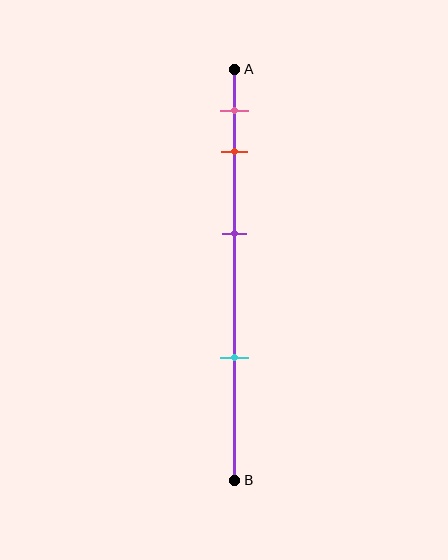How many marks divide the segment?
There are 4 marks dividing the segment.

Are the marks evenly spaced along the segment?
No, the marks are not evenly spaced.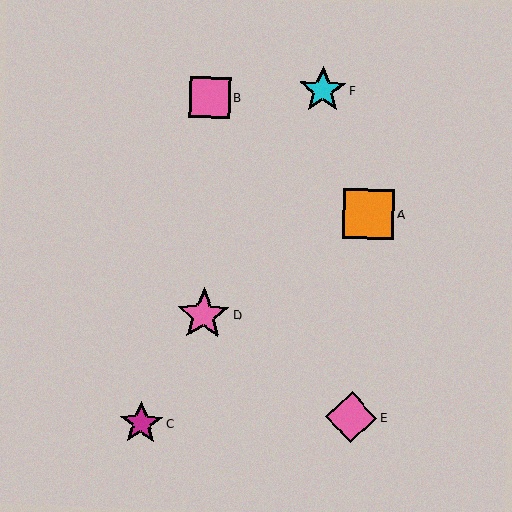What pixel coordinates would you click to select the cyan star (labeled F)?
Click at (323, 90) to select the cyan star F.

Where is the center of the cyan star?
The center of the cyan star is at (323, 90).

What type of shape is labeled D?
Shape D is a pink star.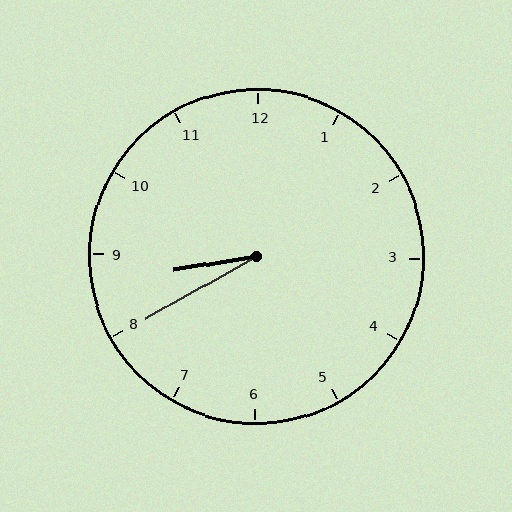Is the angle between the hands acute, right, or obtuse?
It is acute.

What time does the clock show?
8:40.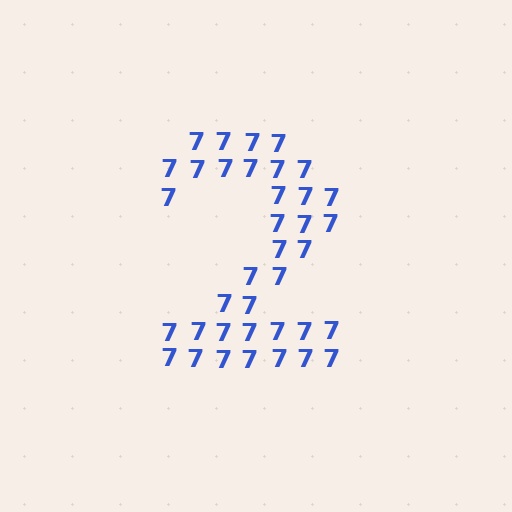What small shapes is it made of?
It is made of small digit 7's.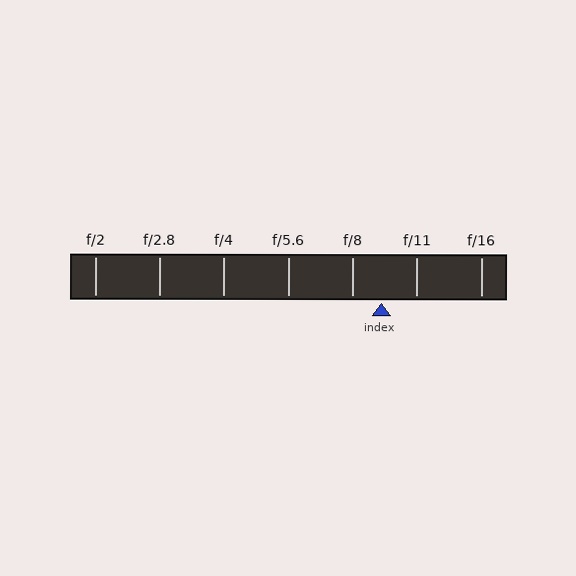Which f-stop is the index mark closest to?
The index mark is closest to f/8.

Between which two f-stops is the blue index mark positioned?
The index mark is between f/8 and f/11.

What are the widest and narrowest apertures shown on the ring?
The widest aperture shown is f/2 and the narrowest is f/16.